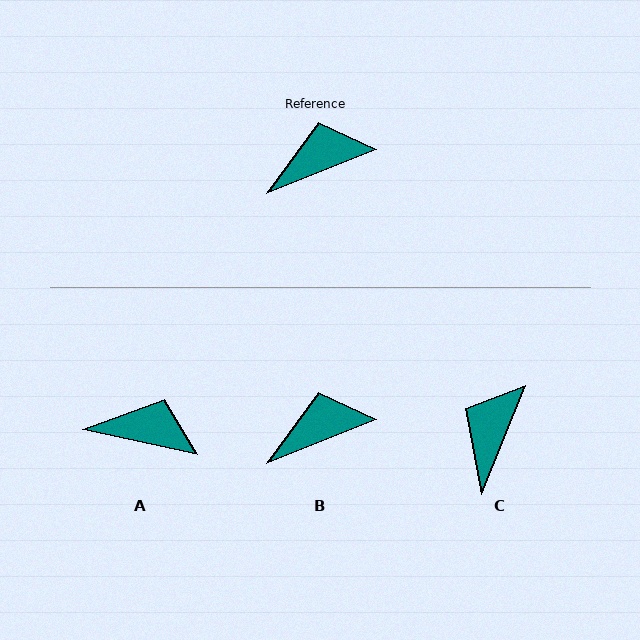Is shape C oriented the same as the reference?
No, it is off by about 46 degrees.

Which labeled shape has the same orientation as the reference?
B.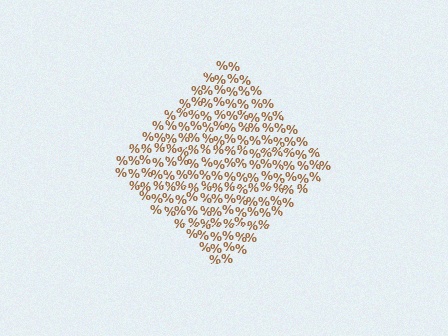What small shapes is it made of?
It is made of small percent signs.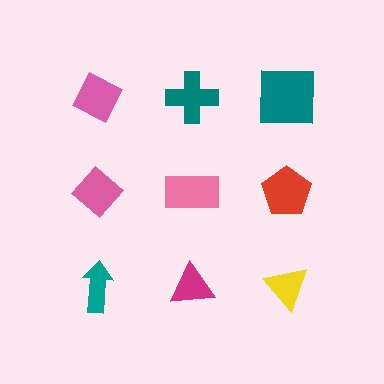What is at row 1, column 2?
A teal cross.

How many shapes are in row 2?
3 shapes.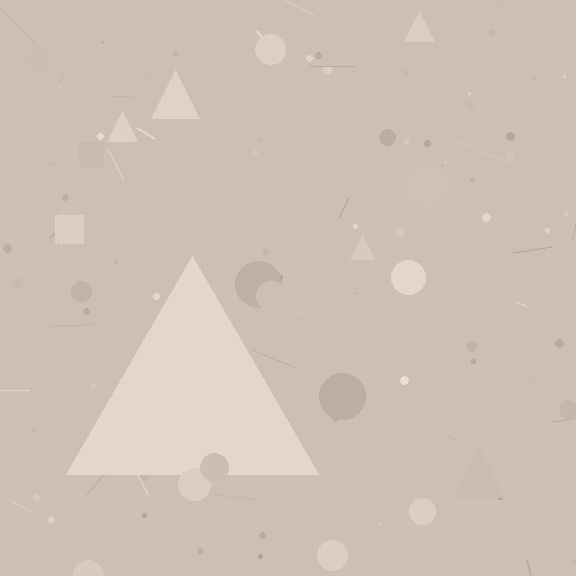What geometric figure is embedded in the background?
A triangle is embedded in the background.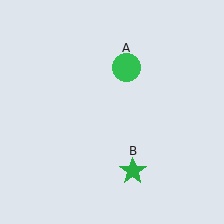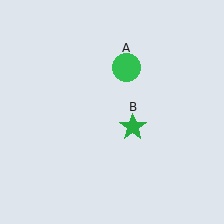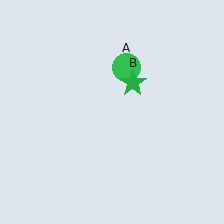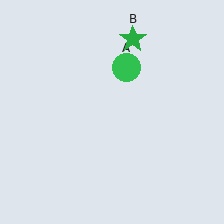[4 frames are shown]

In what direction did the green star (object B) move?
The green star (object B) moved up.